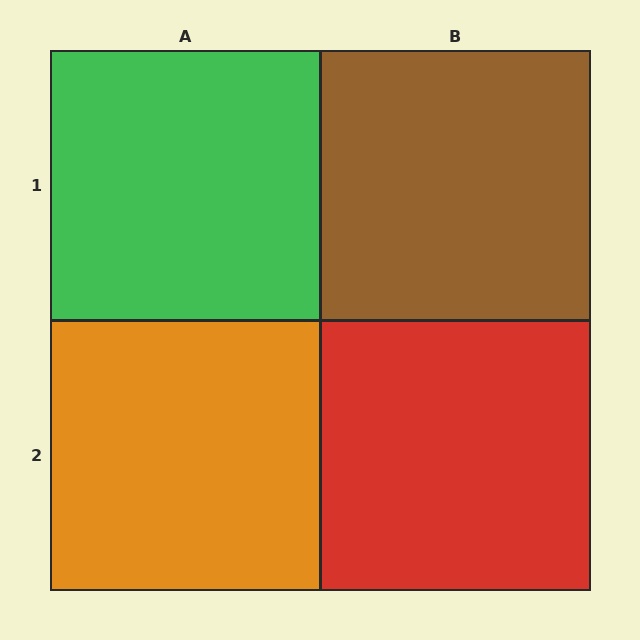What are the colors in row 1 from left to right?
Green, brown.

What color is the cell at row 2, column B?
Red.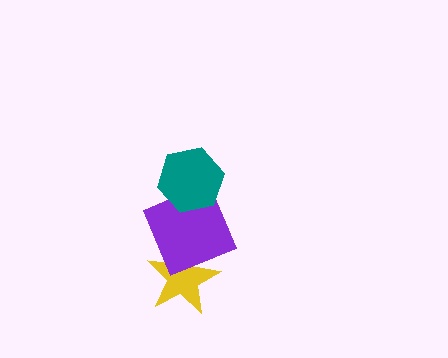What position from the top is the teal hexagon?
The teal hexagon is 1st from the top.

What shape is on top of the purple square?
The teal hexagon is on top of the purple square.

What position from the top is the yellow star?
The yellow star is 3rd from the top.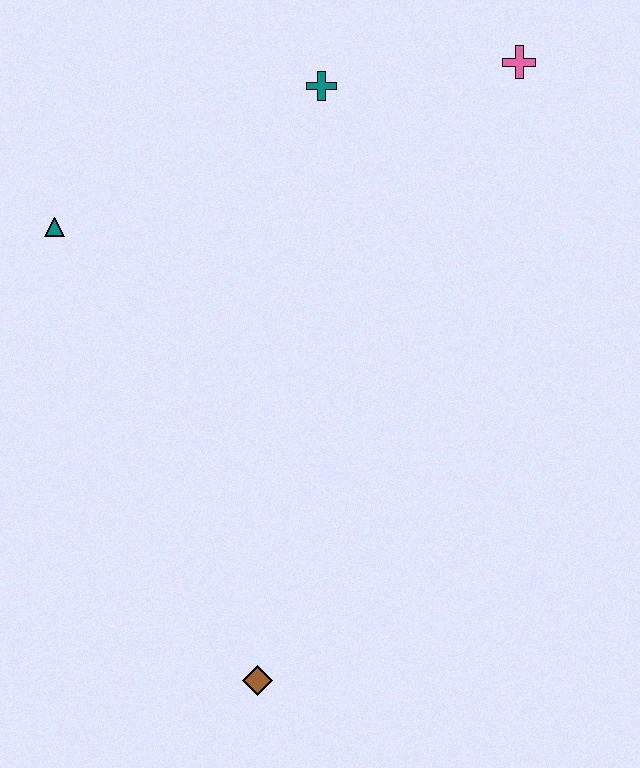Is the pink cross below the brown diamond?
No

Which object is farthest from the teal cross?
The brown diamond is farthest from the teal cross.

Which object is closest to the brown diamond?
The teal triangle is closest to the brown diamond.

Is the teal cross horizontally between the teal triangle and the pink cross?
Yes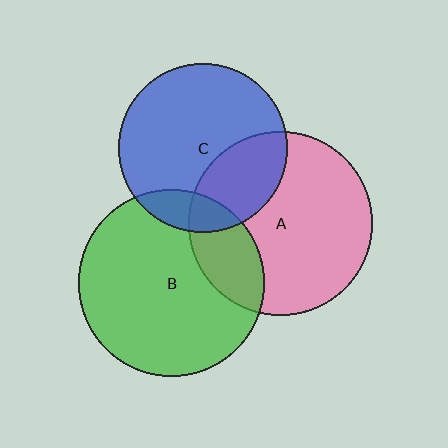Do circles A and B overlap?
Yes.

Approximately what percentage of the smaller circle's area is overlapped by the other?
Approximately 20%.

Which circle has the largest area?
Circle B (green).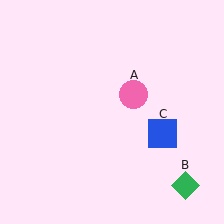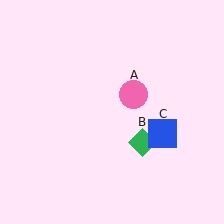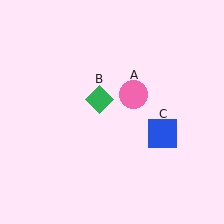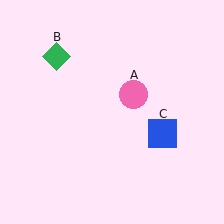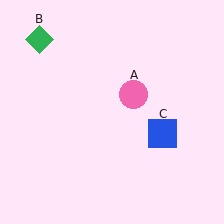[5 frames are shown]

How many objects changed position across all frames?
1 object changed position: green diamond (object B).